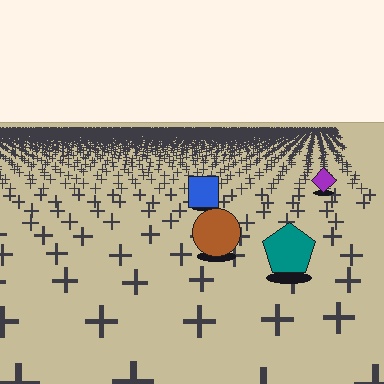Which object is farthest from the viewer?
The purple diamond is farthest from the viewer. It appears smaller and the ground texture around it is denser.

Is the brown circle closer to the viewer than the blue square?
Yes. The brown circle is closer — you can tell from the texture gradient: the ground texture is coarser near it.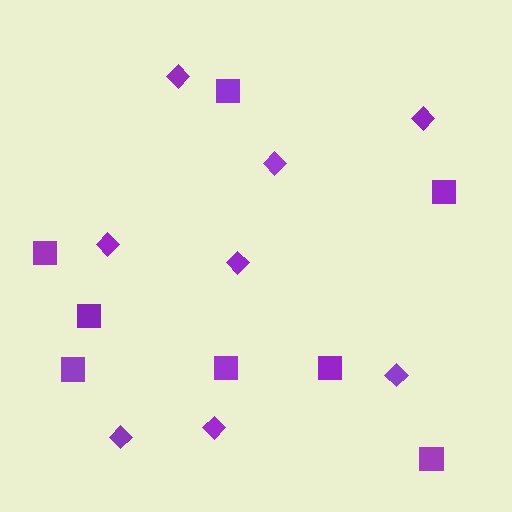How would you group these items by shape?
There are 2 groups: one group of squares (8) and one group of diamonds (8).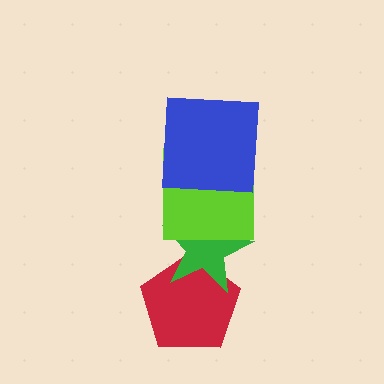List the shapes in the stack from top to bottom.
From top to bottom: the blue square, the lime square, the green star, the red pentagon.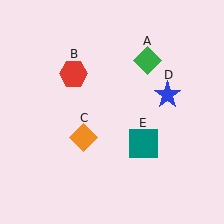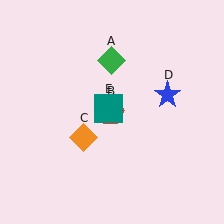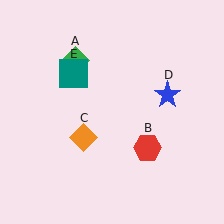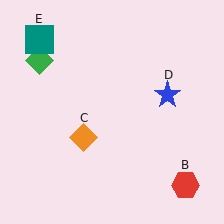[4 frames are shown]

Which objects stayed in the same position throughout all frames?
Orange diamond (object C) and blue star (object D) remained stationary.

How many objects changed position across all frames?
3 objects changed position: green diamond (object A), red hexagon (object B), teal square (object E).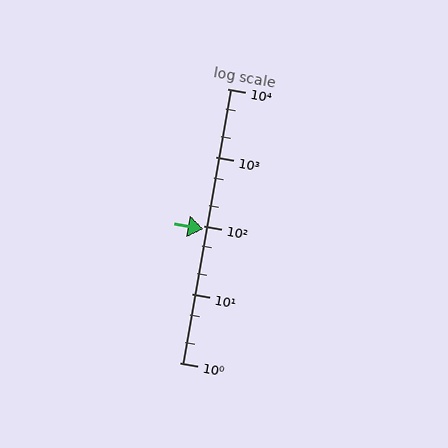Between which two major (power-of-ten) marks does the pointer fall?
The pointer is between 10 and 100.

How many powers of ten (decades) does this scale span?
The scale spans 4 decades, from 1 to 10000.